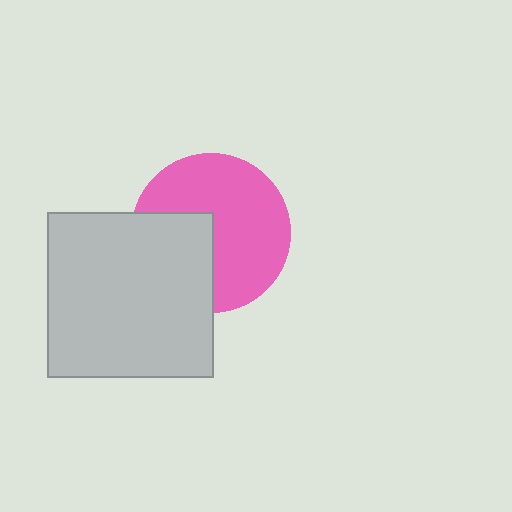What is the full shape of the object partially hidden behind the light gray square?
The partially hidden object is a pink circle.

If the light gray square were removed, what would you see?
You would see the complete pink circle.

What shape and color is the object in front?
The object in front is a light gray square.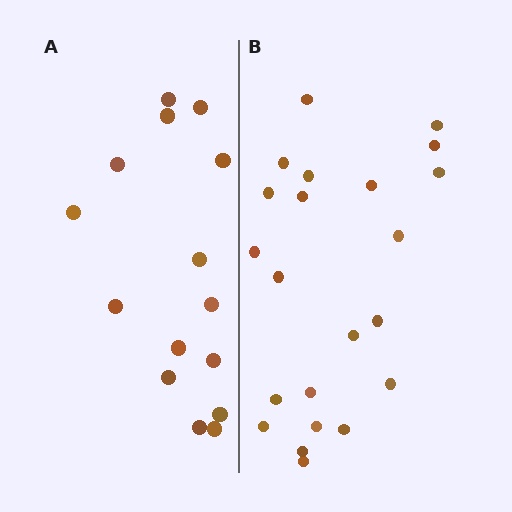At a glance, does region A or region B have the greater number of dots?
Region B (the right region) has more dots.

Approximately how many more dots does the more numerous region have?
Region B has roughly 8 or so more dots than region A.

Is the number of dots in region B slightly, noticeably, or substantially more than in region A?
Region B has substantially more. The ratio is roughly 1.5 to 1.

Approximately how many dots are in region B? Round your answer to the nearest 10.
About 20 dots. (The exact count is 22, which rounds to 20.)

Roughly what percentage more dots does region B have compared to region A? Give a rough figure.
About 45% more.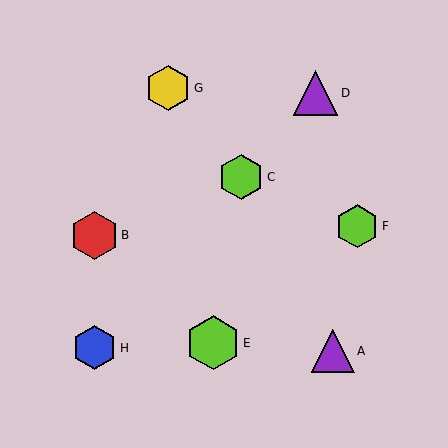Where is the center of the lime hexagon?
The center of the lime hexagon is at (213, 343).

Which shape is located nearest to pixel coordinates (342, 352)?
The purple triangle (labeled A) at (333, 351) is nearest to that location.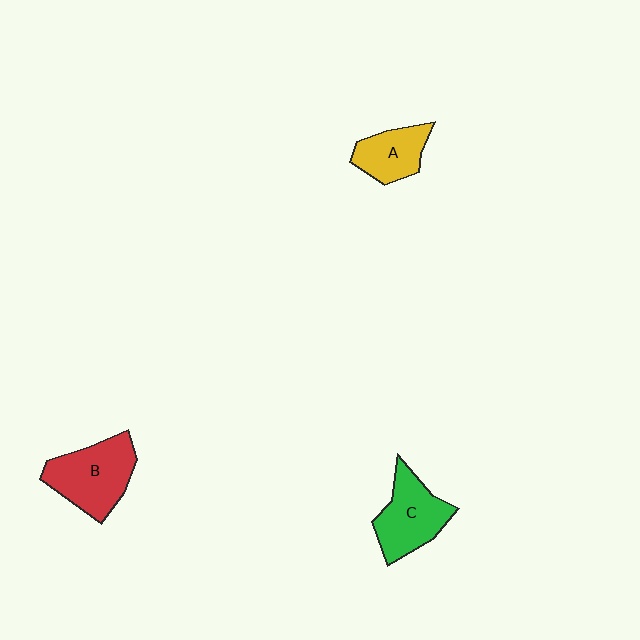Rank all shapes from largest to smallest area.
From largest to smallest: B (red), C (green), A (yellow).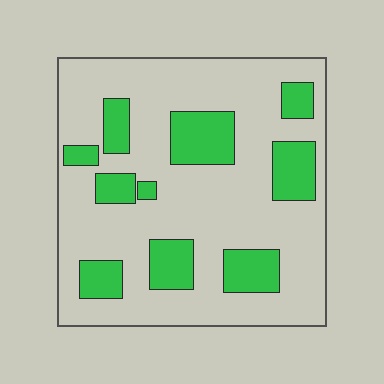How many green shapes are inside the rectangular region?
10.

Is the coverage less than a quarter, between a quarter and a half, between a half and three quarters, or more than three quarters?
Less than a quarter.